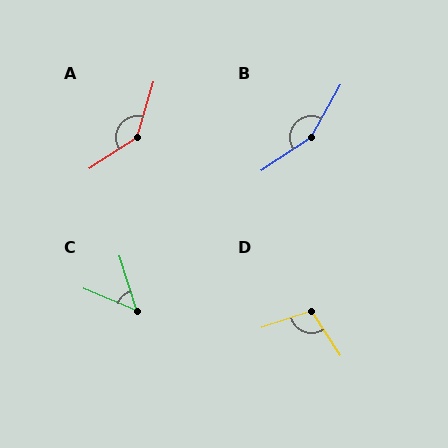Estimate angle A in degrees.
Approximately 140 degrees.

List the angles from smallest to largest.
C (50°), D (105°), A (140°), B (153°).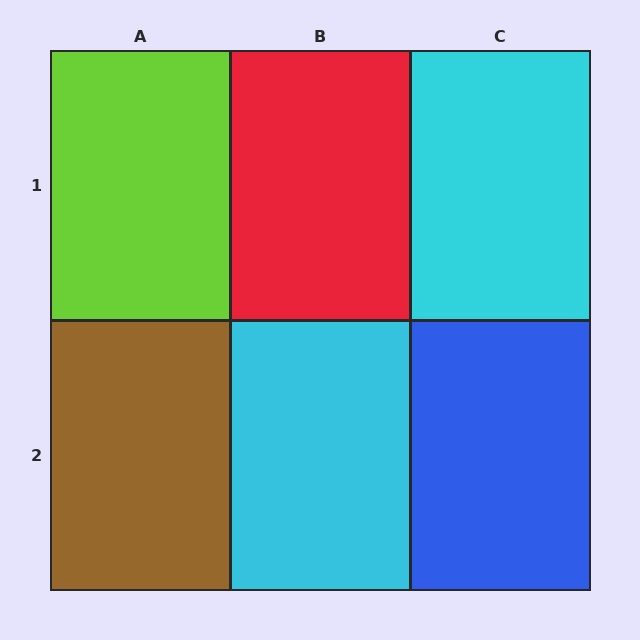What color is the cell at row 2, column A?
Brown.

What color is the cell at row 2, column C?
Blue.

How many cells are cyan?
2 cells are cyan.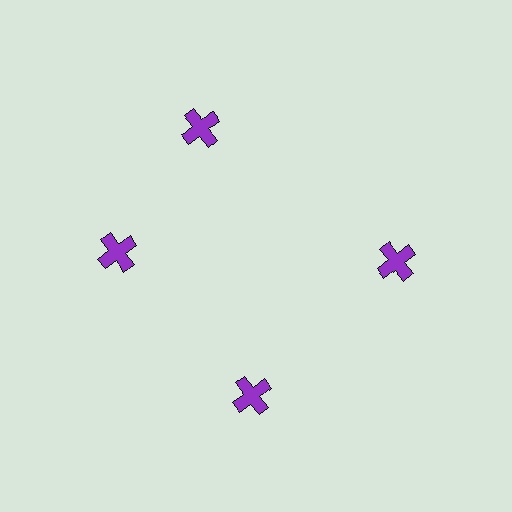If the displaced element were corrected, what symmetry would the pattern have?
It would have 4-fold rotational symmetry — the pattern would map onto itself every 90 degrees.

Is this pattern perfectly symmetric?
No. The 4 purple crosses are arranged in a ring, but one element near the 12 o'clock position is rotated out of alignment along the ring, breaking the 4-fold rotational symmetry.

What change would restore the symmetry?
The symmetry would be restored by rotating it back into even spacing with its neighbors so that all 4 crosses sit at equal angles and equal distance from the center.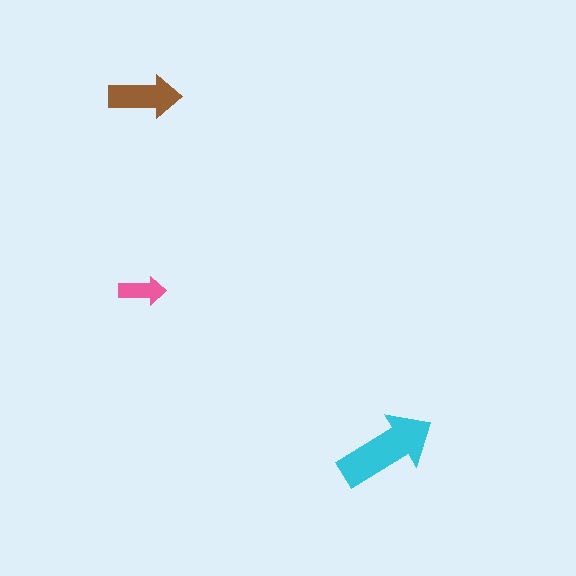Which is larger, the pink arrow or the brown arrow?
The brown one.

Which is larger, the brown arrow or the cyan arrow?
The cyan one.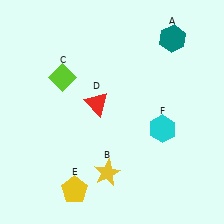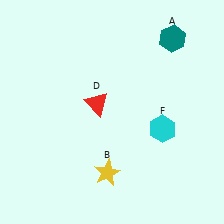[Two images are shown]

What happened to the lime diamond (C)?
The lime diamond (C) was removed in Image 2. It was in the top-left area of Image 1.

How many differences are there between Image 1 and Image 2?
There are 2 differences between the two images.